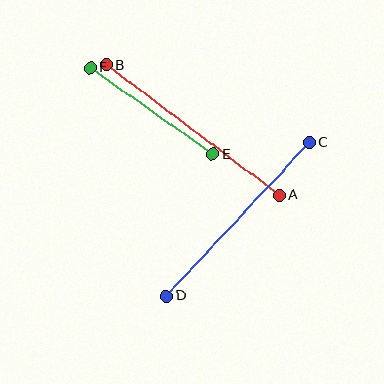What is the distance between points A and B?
The distance is approximately 217 pixels.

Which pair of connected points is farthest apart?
Points A and B are farthest apart.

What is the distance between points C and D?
The distance is approximately 210 pixels.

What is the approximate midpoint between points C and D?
The midpoint is at approximately (238, 219) pixels.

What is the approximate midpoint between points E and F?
The midpoint is at approximately (151, 111) pixels.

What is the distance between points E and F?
The distance is approximately 150 pixels.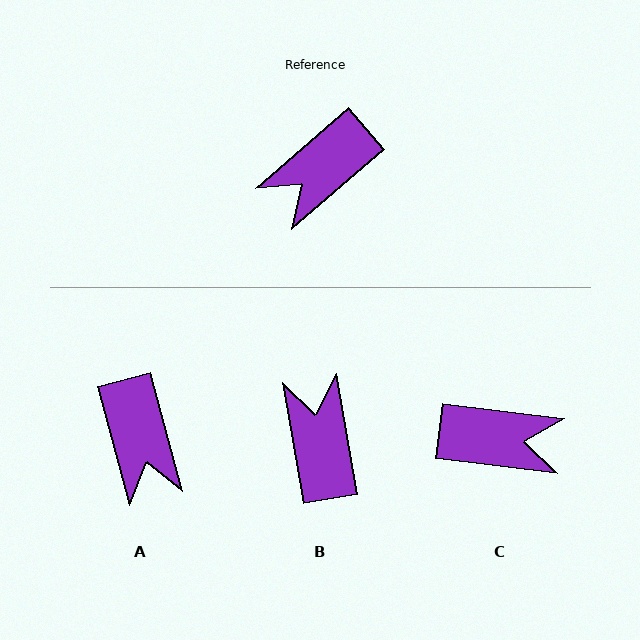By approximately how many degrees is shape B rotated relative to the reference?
Approximately 121 degrees clockwise.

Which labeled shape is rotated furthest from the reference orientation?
C, about 132 degrees away.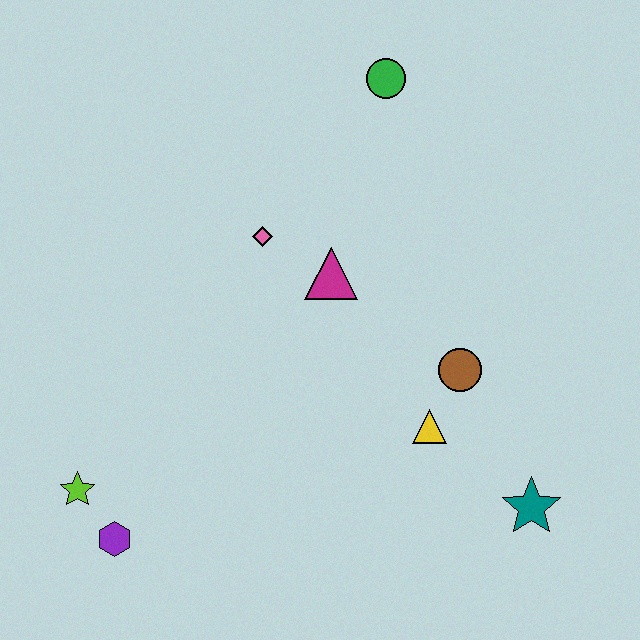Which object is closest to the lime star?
The purple hexagon is closest to the lime star.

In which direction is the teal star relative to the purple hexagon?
The teal star is to the right of the purple hexagon.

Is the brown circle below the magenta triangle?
Yes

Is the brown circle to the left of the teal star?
Yes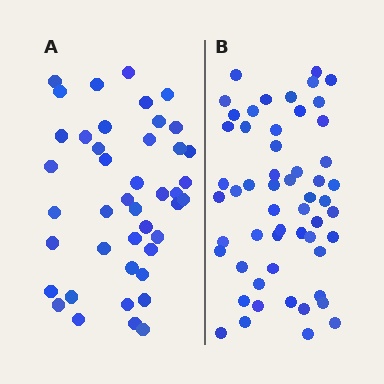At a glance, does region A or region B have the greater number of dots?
Region B (the right region) has more dots.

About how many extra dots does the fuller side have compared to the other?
Region B has roughly 12 or so more dots than region A.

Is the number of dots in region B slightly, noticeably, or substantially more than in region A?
Region B has noticeably more, but not dramatically so. The ratio is roughly 1.3 to 1.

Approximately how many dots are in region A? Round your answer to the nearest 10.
About 40 dots. (The exact count is 43, which rounds to 40.)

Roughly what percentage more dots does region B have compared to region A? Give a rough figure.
About 30% more.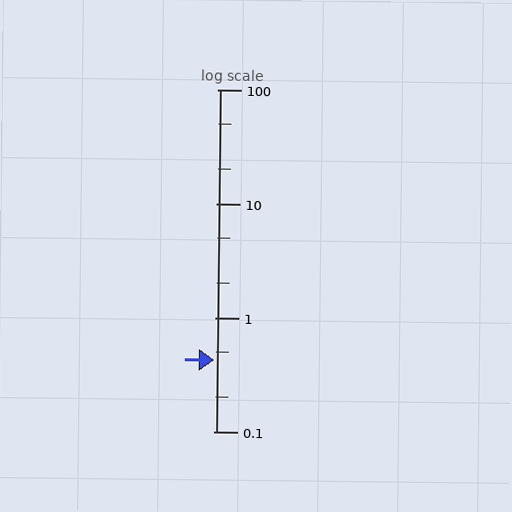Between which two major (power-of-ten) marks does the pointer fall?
The pointer is between 0.1 and 1.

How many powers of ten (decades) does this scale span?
The scale spans 3 decades, from 0.1 to 100.